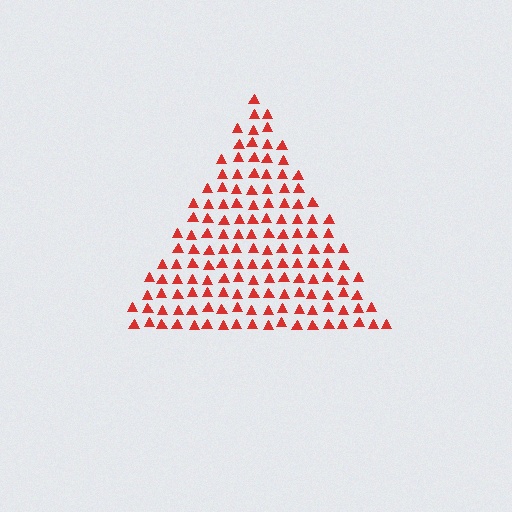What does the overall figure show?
The overall figure shows a triangle.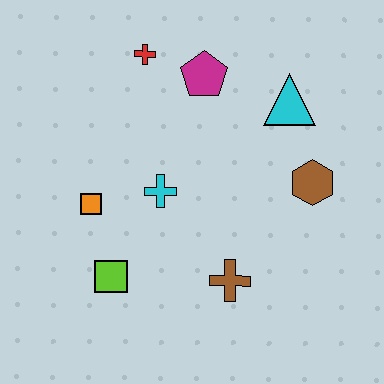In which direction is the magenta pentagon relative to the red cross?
The magenta pentagon is to the right of the red cross.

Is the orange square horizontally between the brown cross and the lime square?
No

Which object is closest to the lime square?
The orange square is closest to the lime square.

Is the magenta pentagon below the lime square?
No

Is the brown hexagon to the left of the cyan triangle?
No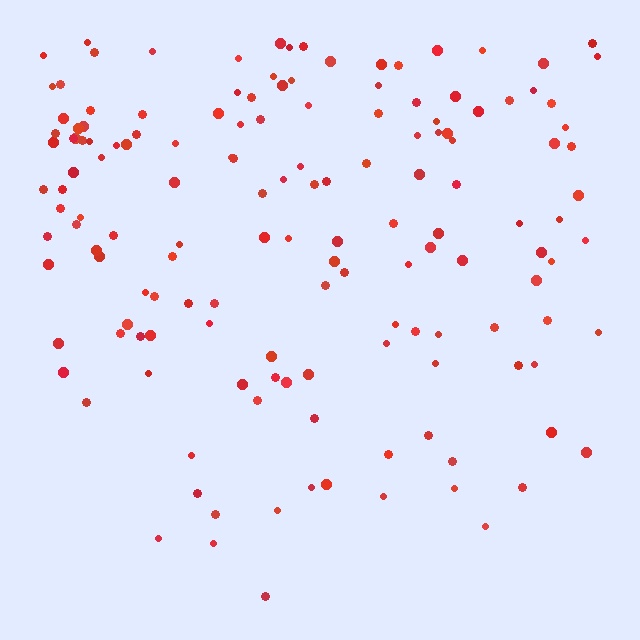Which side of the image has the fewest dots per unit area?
The bottom.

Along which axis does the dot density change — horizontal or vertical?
Vertical.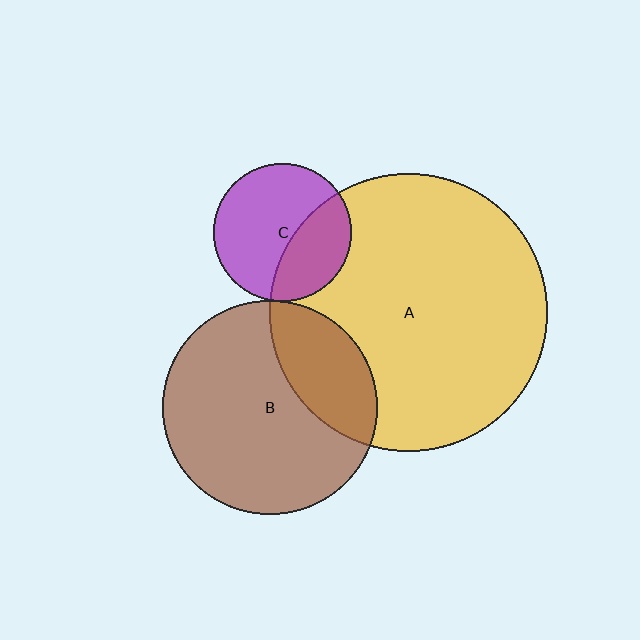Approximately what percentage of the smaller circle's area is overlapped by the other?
Approximately 5%.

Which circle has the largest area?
Circle A (yellow).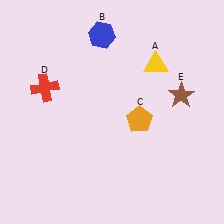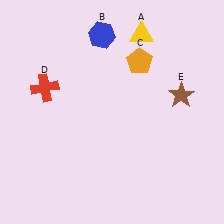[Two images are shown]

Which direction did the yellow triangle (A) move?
The yellow triangle (A) moved up.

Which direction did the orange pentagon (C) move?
The orange pentagon (C) moved up.